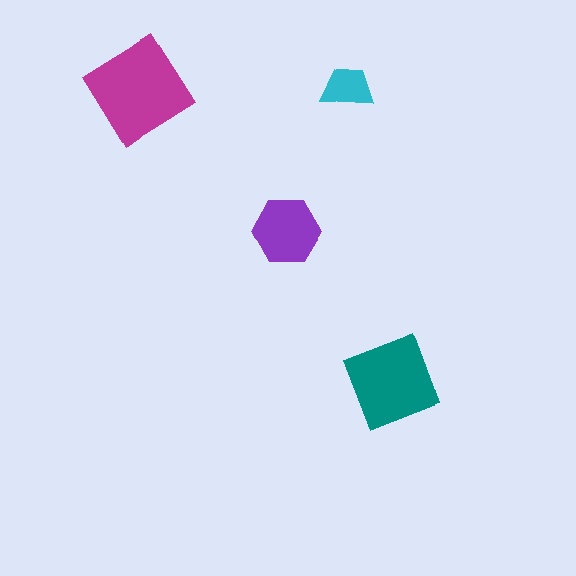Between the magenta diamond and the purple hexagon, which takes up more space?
The magenta diamond.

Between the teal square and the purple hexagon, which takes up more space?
The teal square.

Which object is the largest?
The magenta diamond.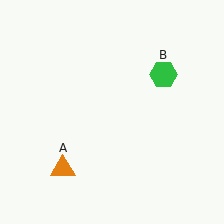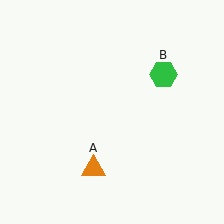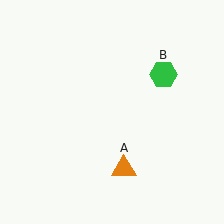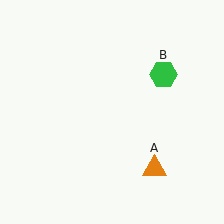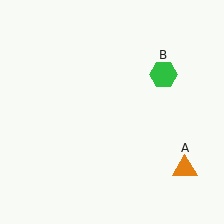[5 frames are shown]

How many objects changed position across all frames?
1 object changed position: orange triangle (object A).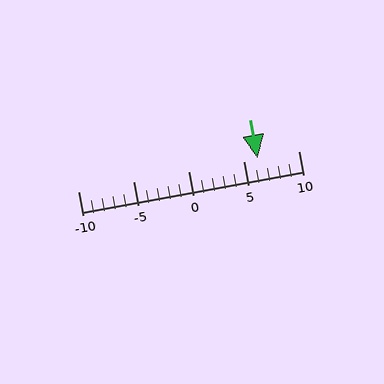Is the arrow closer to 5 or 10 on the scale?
The arrow is closer to 5.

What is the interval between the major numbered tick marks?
The major tick marks are spaced 5 units apart.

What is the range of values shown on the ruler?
The ruler shows values from -10 to 10.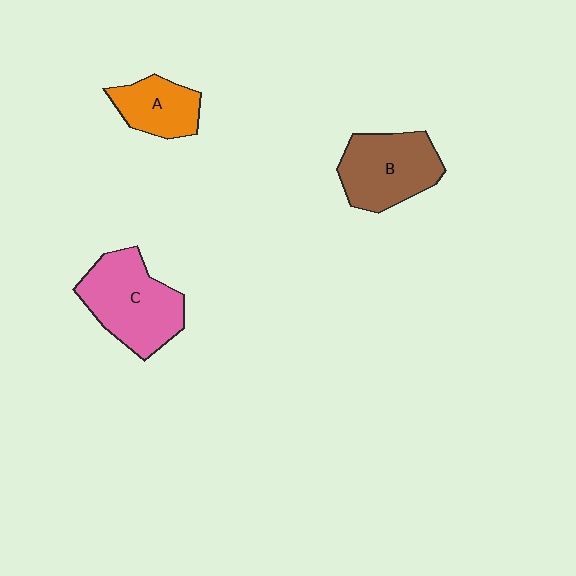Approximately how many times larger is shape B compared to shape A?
Approximately 1.5 times.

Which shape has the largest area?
Shape C (pink).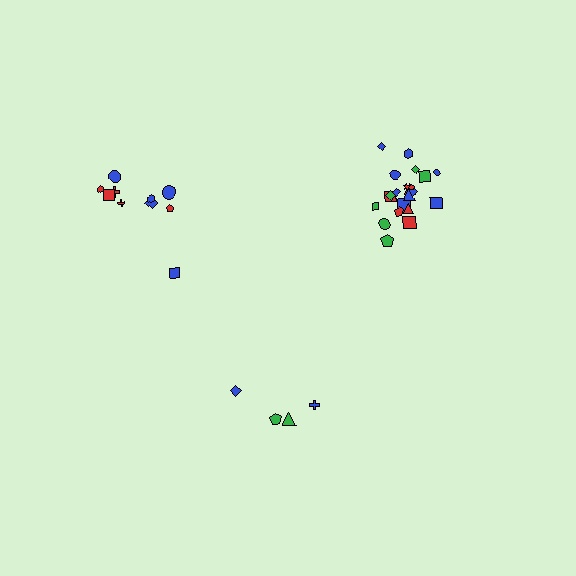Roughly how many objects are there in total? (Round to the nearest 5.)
Roughly 35 objects in total.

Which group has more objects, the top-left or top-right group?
The top-right group.